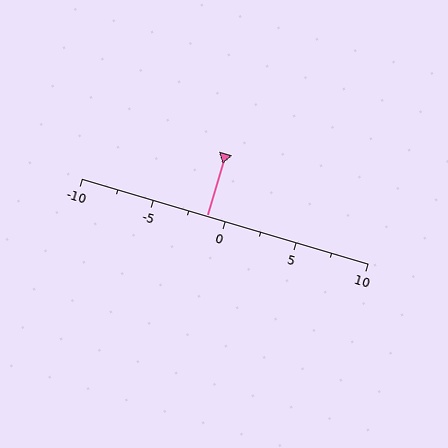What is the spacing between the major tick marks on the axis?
The major ticks are spaced 5 apart.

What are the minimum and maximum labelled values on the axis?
The axis runs from -10 to 10.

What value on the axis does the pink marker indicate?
The marker indicates approximately -1.2.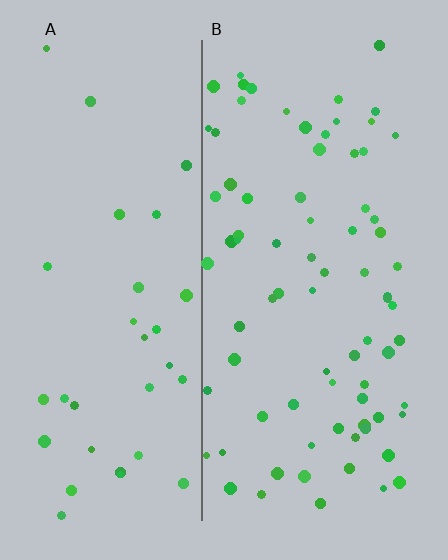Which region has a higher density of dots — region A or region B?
B (the right).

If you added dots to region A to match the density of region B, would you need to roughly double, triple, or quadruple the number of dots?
Approximately double.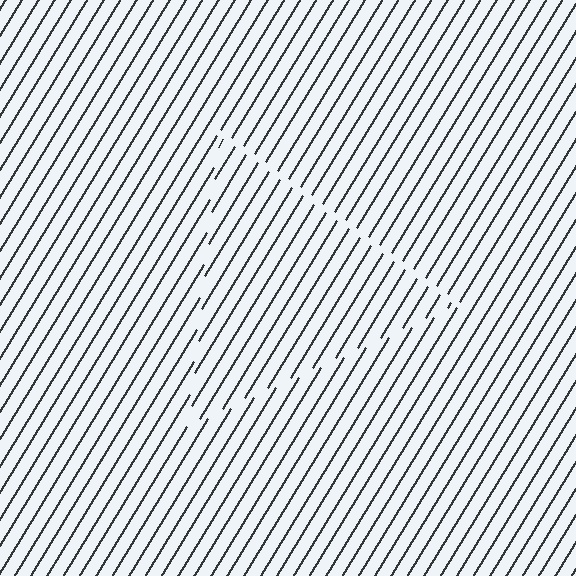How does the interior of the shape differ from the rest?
The interior of the shape contains the same grating, shifted by half a period — the contour is defined by the phase discontinuity where line-ends from the inner and outer gratings abut.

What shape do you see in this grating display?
An illusory triangle. The interior of the shape contains the same grating, shifted by half a period — the contour is defined by the phase discontinuity where line-ends from the inner and outer gratings abut.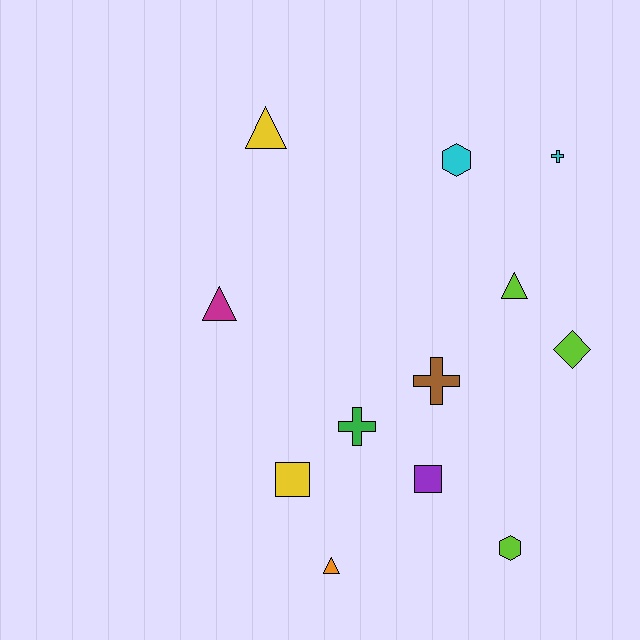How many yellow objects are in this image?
There are 2 yellow objects.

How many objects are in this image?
There are 12 objects.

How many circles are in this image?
There are no circles.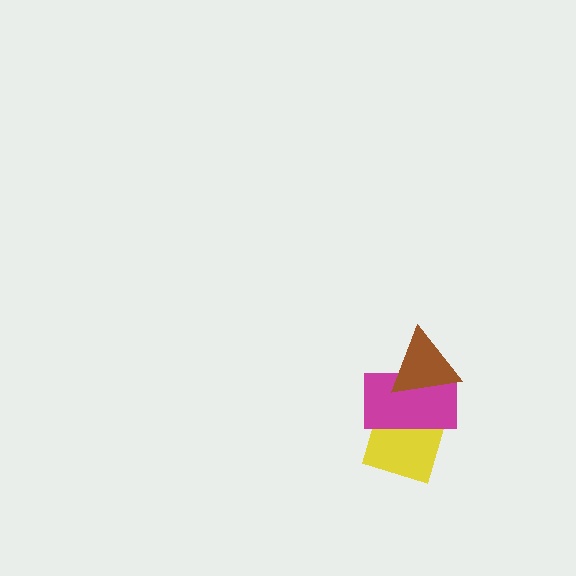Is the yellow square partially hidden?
Yes, it is partially covered by another shape.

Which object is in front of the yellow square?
The magenta rectangle is in front of the yellow square.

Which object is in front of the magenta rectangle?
The brown triangle is in front of the magenta rectangle.